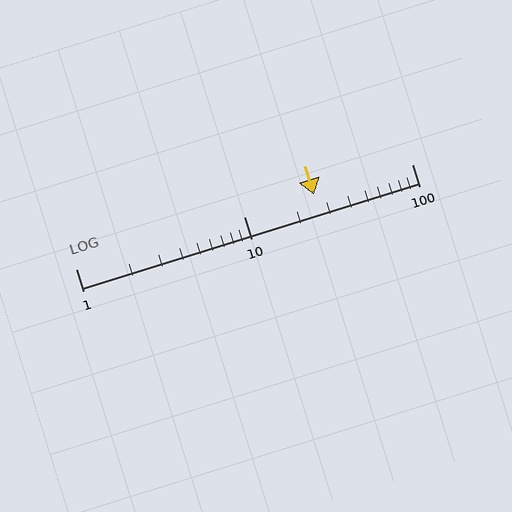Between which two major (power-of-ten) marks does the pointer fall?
The pointer is between 10 and 100.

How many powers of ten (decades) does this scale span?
The scale spans 2 decades, from 1 to 100.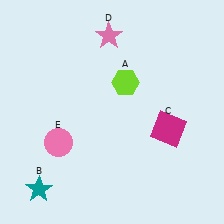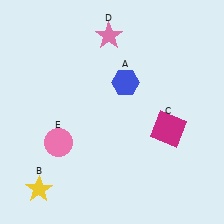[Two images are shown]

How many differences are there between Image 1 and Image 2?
There are 2 differences between the two images.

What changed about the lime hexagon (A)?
In Image 1, A is lime. In Image 2, it changed to blue.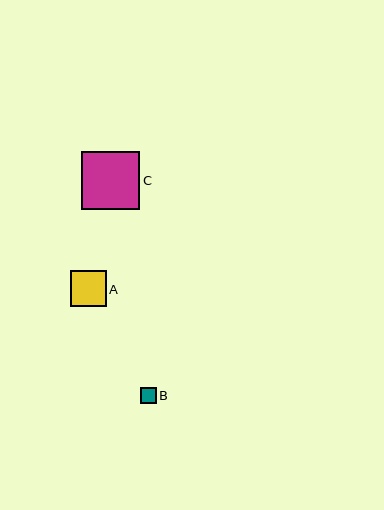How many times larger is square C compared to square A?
Square C is approximately 1.6 times the size of square A.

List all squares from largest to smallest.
From largest to smallest: C, A, B.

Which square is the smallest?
Square B is the smallest with a size of approximately 15 pixels.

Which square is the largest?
Square C is the largest with a size of approximately 58 pixels.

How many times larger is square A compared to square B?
Square A is approximately 2.3 times the size of square B.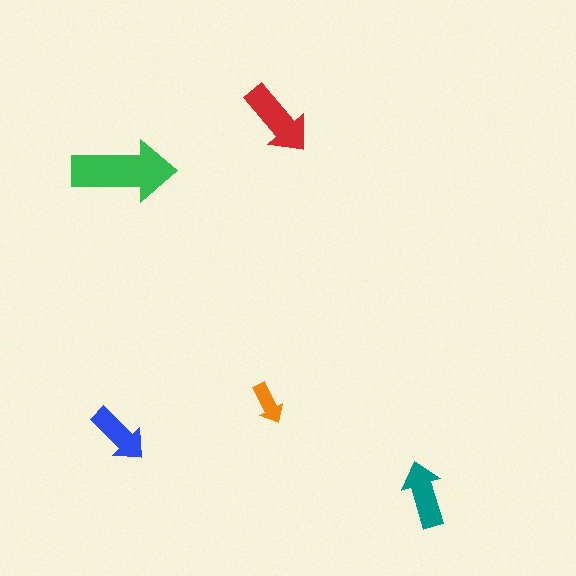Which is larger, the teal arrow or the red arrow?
The red one.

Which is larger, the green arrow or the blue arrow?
The green one.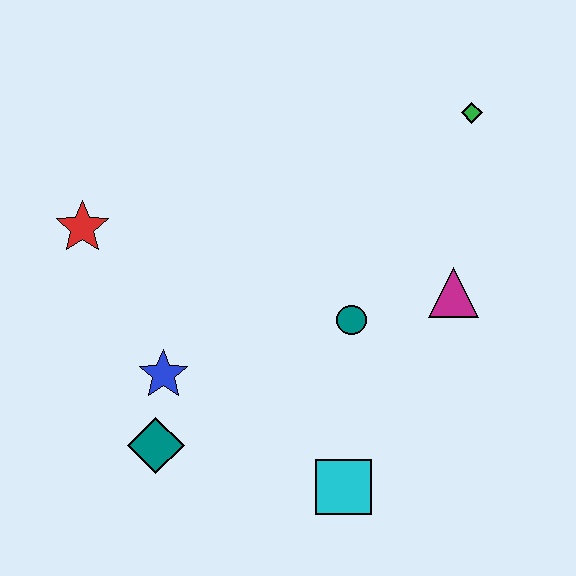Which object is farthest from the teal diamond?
The green diamond is farthest from the teal diamond.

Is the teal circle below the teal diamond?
No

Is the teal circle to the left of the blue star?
No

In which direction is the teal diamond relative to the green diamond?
The teal diamond is below the green diamond.